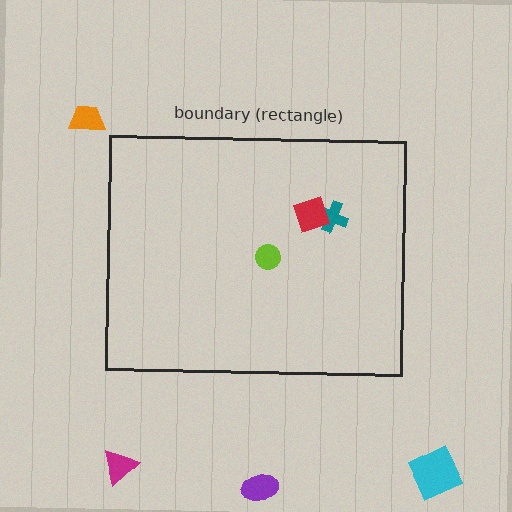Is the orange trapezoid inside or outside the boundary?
Outside.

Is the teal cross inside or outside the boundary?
Inside.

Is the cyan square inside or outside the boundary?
Outside.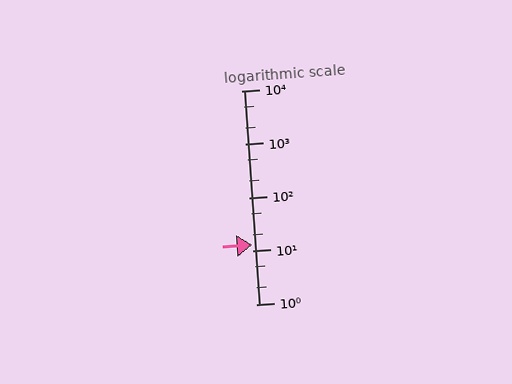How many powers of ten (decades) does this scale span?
The scale spans 4 decades, from 1 to 10000.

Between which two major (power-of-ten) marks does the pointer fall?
The pointer is between 10 and 100.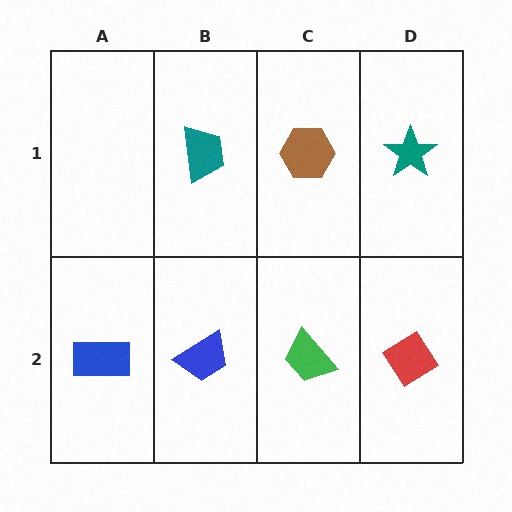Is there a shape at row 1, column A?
No, that cell is empty.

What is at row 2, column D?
A red diamond.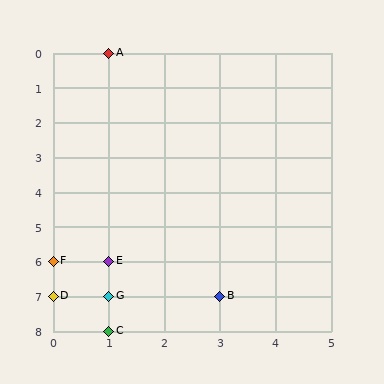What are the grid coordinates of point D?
Point D is at grid coordinates (0, 7).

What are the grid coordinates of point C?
Point C is at grid coordinates (1, 8).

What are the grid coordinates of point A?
Point A is at grid coordinates (1, 0).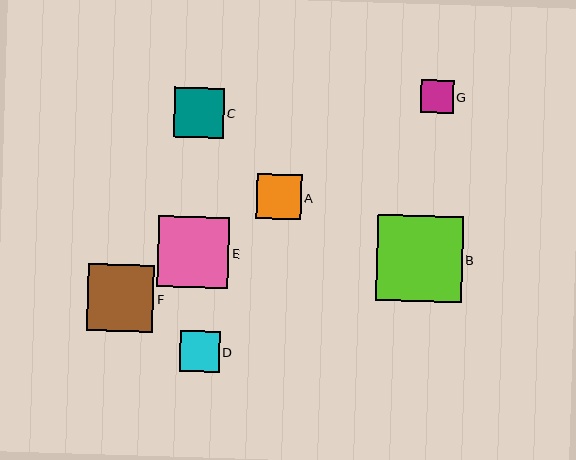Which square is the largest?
Square B is the largest with a size of approximately 86 pixels.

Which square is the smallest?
Square G is the smallest with a size of approximately 33 pixels.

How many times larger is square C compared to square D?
Square C is approximately 1.2 times the size of square D.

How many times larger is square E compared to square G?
Square E is approximately 2.1 times the size of square G.